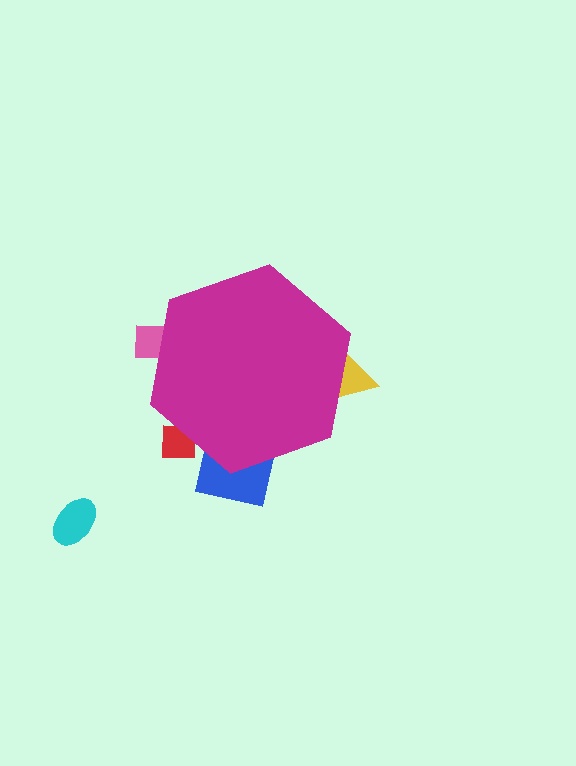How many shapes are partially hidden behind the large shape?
4 shapes are partially hidden.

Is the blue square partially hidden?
Yes, the blue square is partially hidden behind the magenta hexagon.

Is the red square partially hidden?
Yes, the red square is partially hidden behind the magenta hexagon.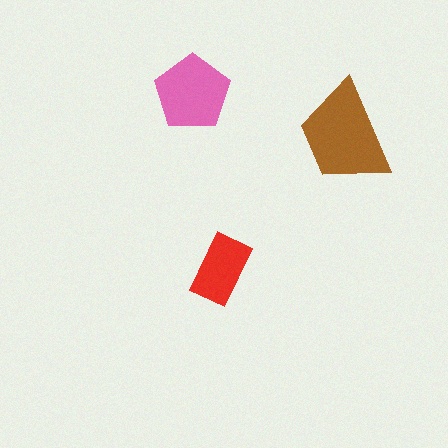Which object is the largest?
The brown trapezoid.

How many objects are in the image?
There are 3 objects in the image.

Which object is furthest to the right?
The brown trapezoid is rightmost.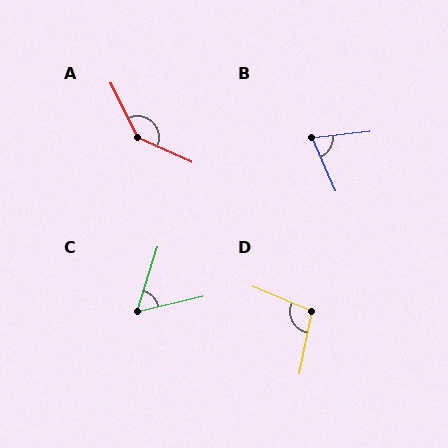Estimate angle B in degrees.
Approximately 72 degrees.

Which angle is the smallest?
C, at approximately 59 degrees.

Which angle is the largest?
A, at approximately 140 degrees.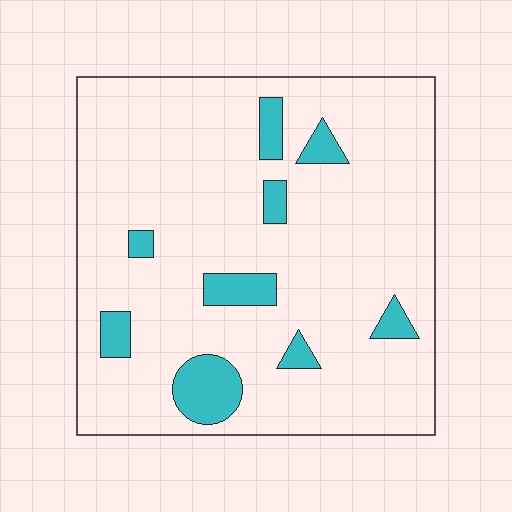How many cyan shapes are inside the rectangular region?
9.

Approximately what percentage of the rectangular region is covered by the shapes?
Approximately 10%.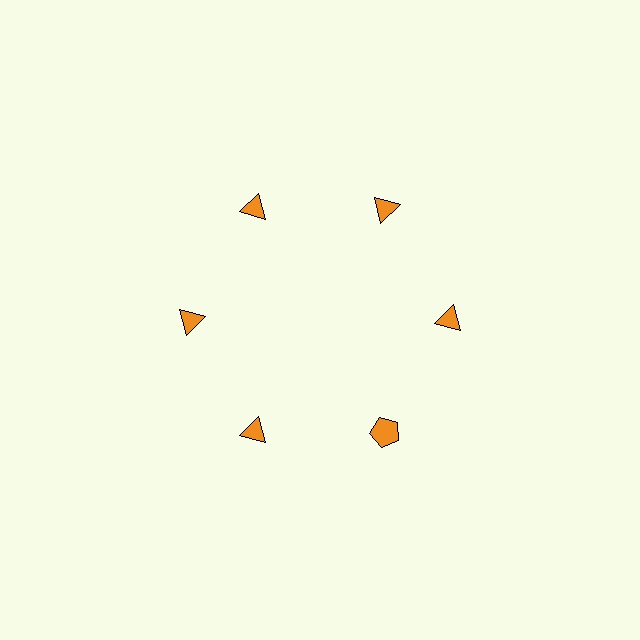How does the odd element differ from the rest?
It has a different shape: pentagon instead of triangle.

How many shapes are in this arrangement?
There are 6 shapes arranged in a ring pattern.